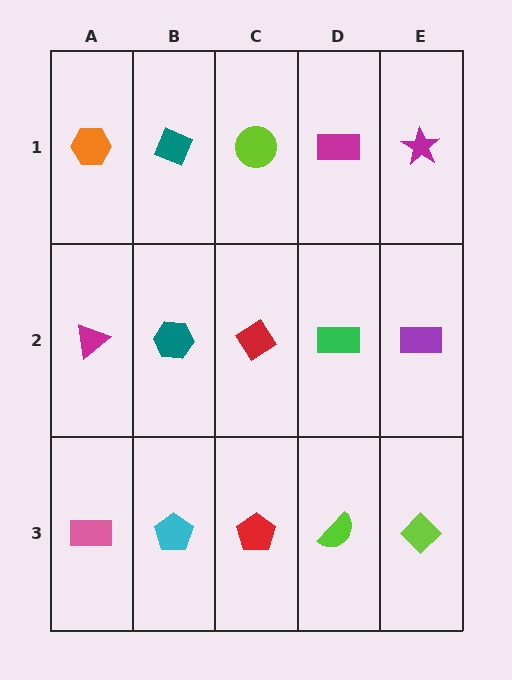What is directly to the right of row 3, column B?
A red pentagon.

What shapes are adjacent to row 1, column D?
A green rectangle (row 2, column D), a lime circle (row 1, column C), a magenta star (row 1, column E).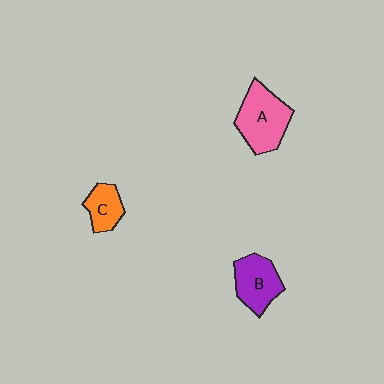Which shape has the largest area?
Shape A (pink).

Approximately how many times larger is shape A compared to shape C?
Approximately 1.9 times.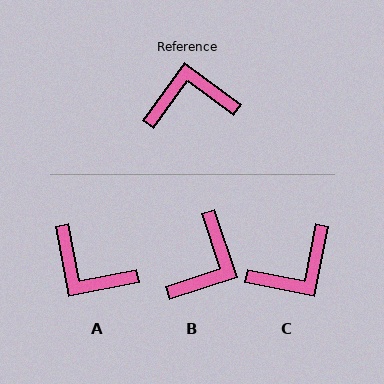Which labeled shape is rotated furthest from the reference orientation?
C, about 155 degrees away.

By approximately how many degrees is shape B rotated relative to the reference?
Approximately 125 degrees clockwise.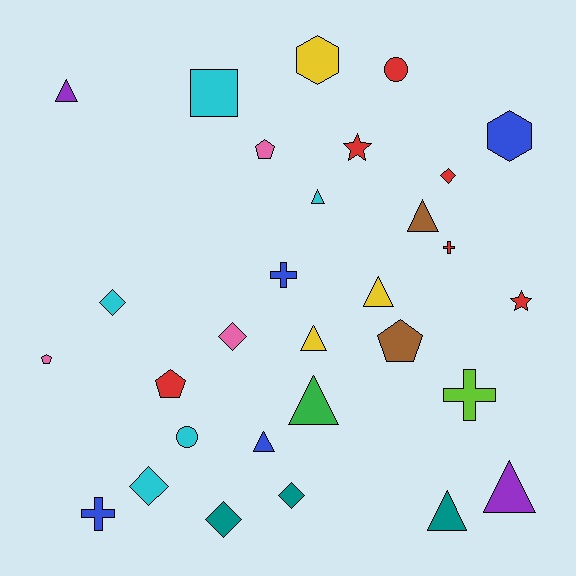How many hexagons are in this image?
There are 2 hexagons.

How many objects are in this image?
There are 30 objects.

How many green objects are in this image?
There is 1 green object.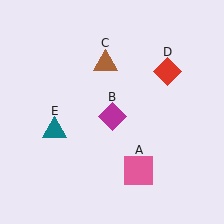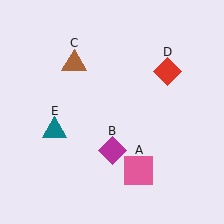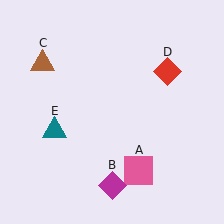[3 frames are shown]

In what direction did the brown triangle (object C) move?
The brown triangle (object C) moved left.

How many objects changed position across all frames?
2 objects changed position: magenta diamond (object B), brown triangle (object C).